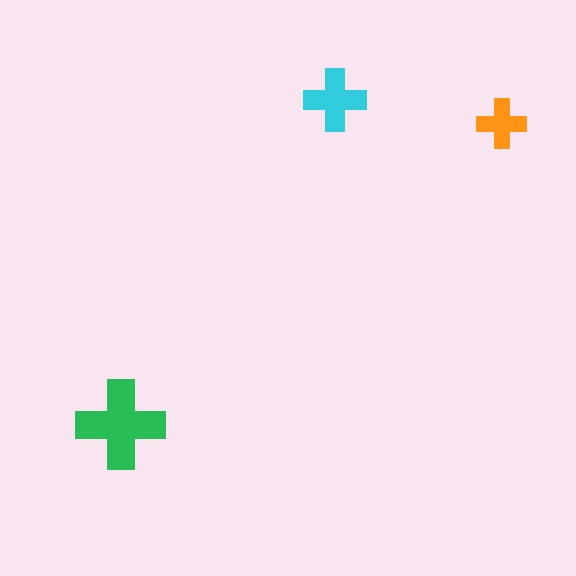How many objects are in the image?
There are 3 objects in the image.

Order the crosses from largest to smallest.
the green one, the cyan one, the orange one.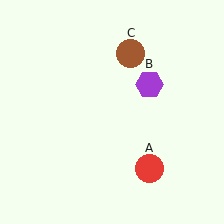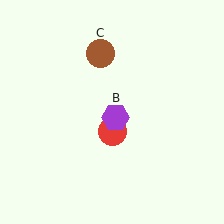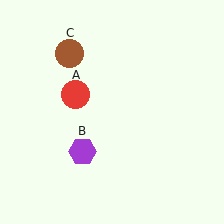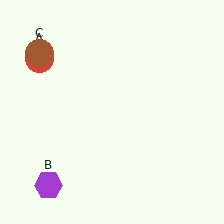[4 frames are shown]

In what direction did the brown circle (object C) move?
The brown circle (object C) moved left.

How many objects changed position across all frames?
3 objects changed position: red circle (object A), purple hexagon (object B), brown circle (object C).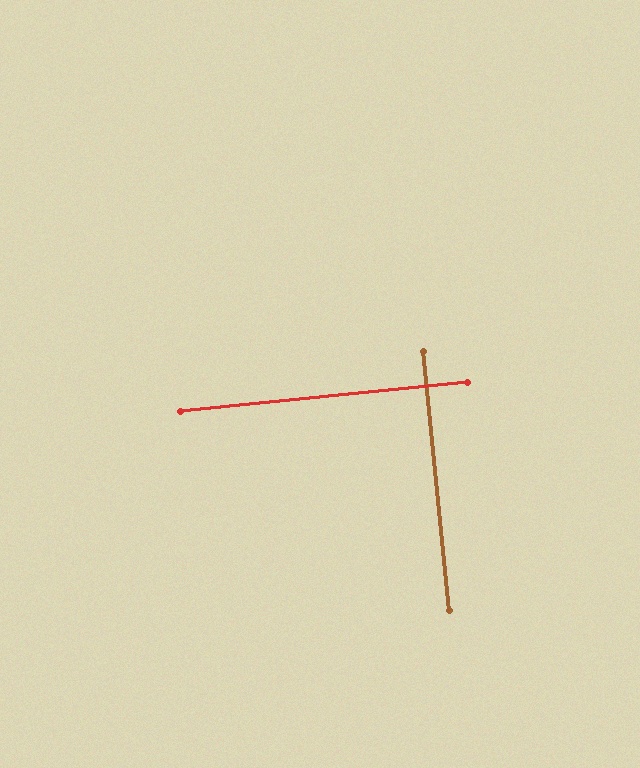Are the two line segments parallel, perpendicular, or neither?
Perpendicular — they meet at approximately 90°.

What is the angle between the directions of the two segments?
Approximately 90 degrees.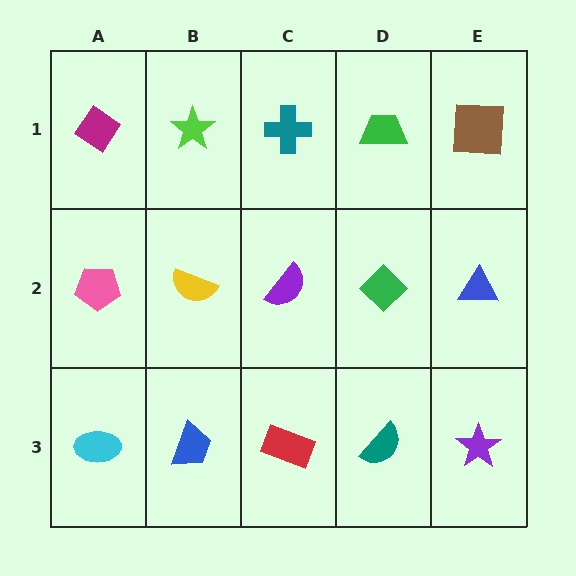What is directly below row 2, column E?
A purple star.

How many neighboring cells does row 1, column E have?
2.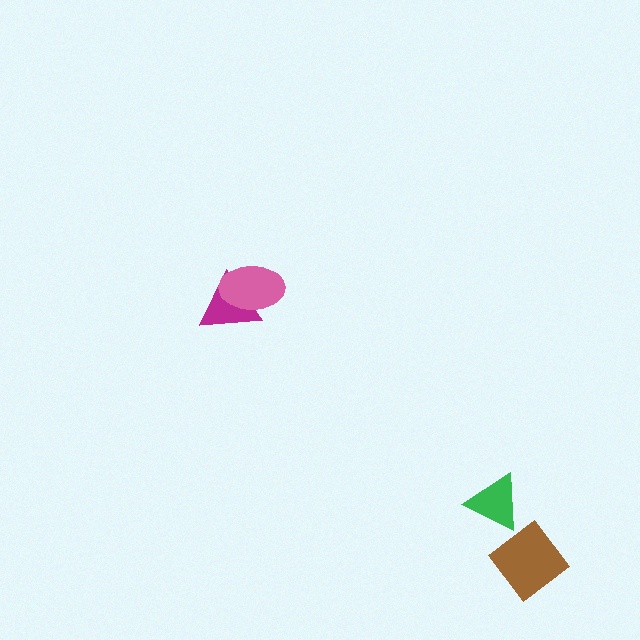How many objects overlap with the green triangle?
0 objects overlap with the green triangle.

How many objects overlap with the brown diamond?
0 objects overlap with the brown diamond.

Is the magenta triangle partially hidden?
Yes, it is partially covered by another shape.